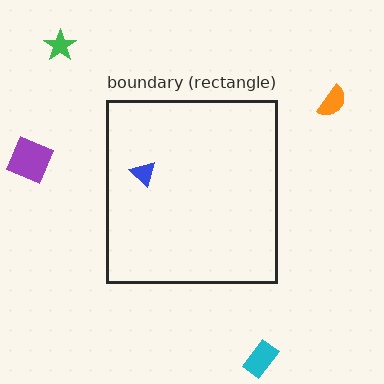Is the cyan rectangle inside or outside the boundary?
Outside.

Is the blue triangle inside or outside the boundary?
Inside.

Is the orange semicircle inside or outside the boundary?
Outside.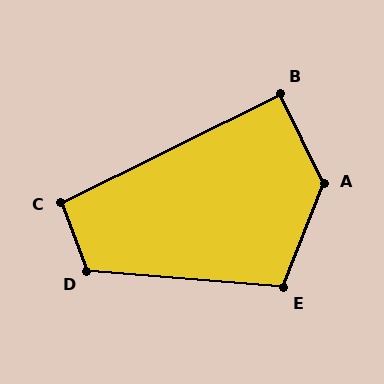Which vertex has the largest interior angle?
A, at approximately 133 degrees.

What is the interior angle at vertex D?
Approximately 116 degrees (obtuse).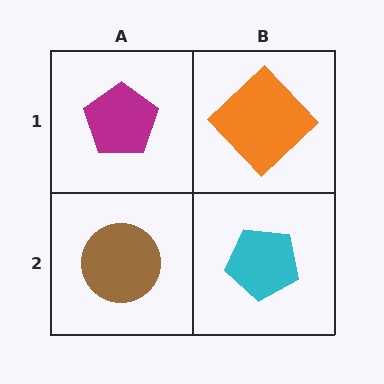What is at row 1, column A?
A magenta pentagon.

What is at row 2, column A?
A brown circle.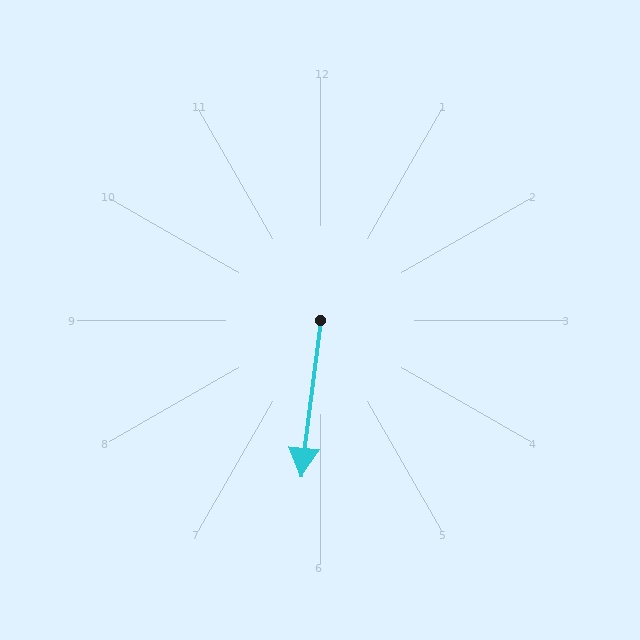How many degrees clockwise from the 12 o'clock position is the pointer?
Approximately 187 degrees.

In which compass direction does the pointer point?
South.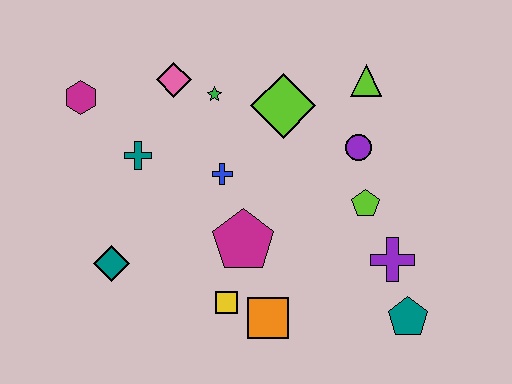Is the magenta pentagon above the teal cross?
No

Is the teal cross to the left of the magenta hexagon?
No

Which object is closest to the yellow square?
The orange square is closest to the yellow square.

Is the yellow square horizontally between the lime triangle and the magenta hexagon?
Yes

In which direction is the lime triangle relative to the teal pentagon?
The lime triangle is above the teal pentagon.